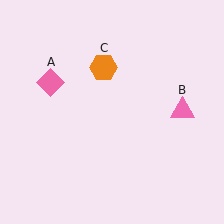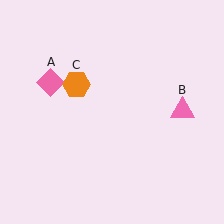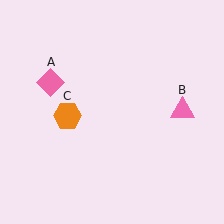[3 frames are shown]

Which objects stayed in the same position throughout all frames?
Pink diamond (object A) and pink triangle (object B) remained stationary.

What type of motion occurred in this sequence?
The orange hexagon (object C) rotated counterclockwise around the center of the scene.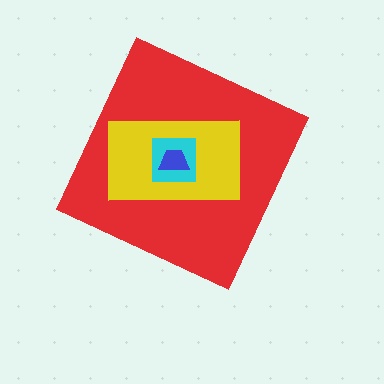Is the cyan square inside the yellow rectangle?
Yes.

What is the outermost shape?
The red diamond.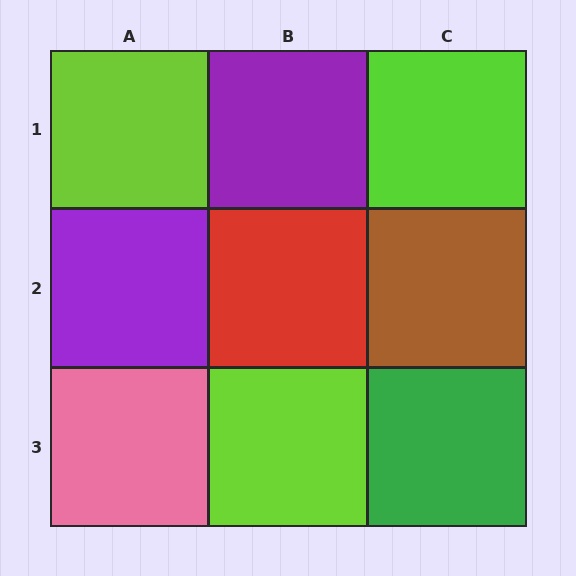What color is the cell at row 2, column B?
Red.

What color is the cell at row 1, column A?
Lime.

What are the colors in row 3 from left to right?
Pink, lime, green.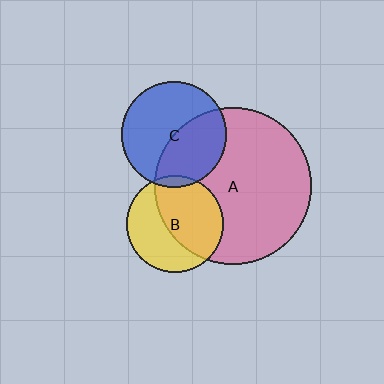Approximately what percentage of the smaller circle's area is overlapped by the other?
Approximately 55%.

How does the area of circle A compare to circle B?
Approximately 2.6 times.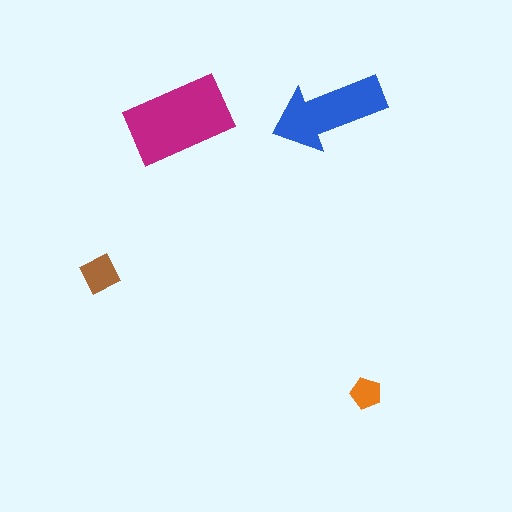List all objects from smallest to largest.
The orange pentagon, the brown square, the blue arrow, the magenta rectangle.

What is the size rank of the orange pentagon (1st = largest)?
4th.